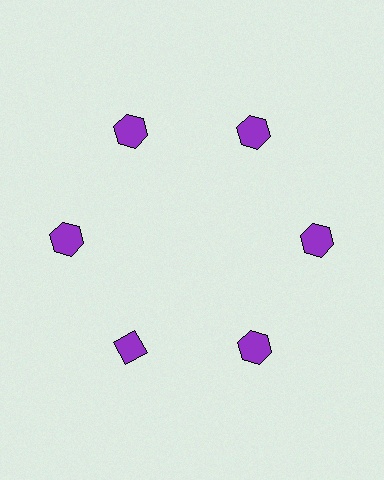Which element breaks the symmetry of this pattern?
The purple diamond at roughly the 7 o'clock position breaks the symmetry. All other shapes are purple hexagons.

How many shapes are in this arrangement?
There are 6 shapes arranged in a ring pattern.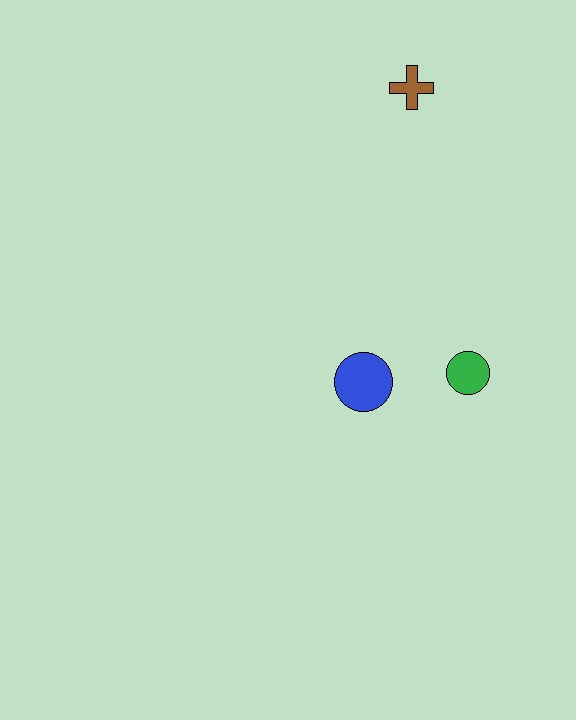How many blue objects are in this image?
There is 1 blue object.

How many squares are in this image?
There are no squares.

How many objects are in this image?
There are 3 objects.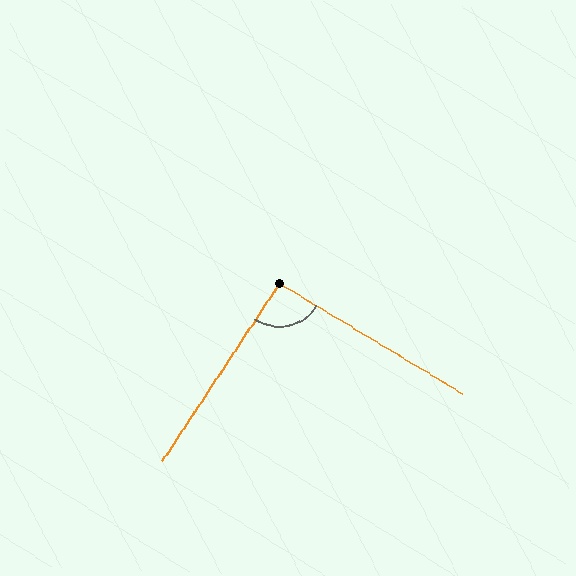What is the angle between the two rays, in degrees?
Approximately 93 degrees.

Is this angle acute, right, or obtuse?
It is approximately a right angle.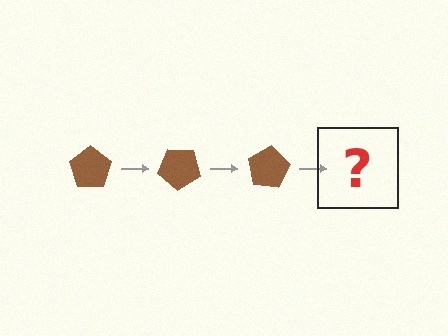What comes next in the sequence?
The next element should be a brown pentagon rotated 120 degrees.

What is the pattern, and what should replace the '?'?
The pattern is that the pentagon rotates 40 degrees each step. The '?' should be a brown pentagon rotated 120 degrees.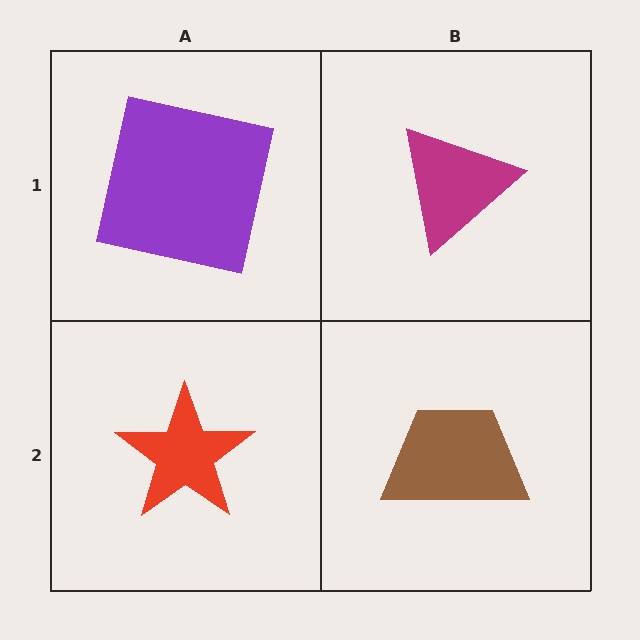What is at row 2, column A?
A red star.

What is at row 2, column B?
A brown trapezoid.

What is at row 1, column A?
A purple square.